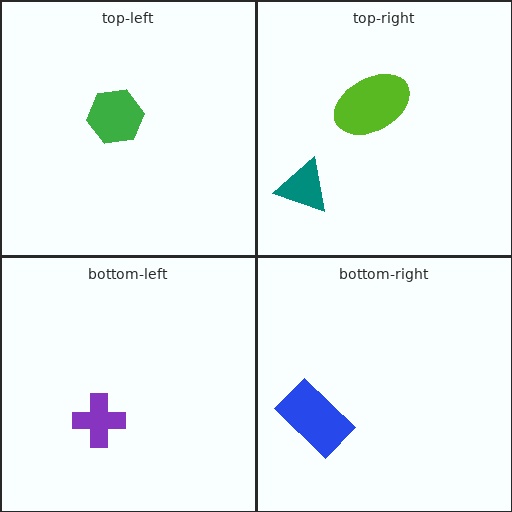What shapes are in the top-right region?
The teal triangle, the lime ellipse.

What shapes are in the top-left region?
The green hexagon.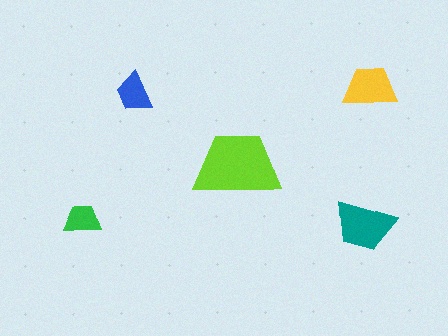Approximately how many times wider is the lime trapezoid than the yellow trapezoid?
About 1.5 times wider.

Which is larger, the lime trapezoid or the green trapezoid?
The lime one.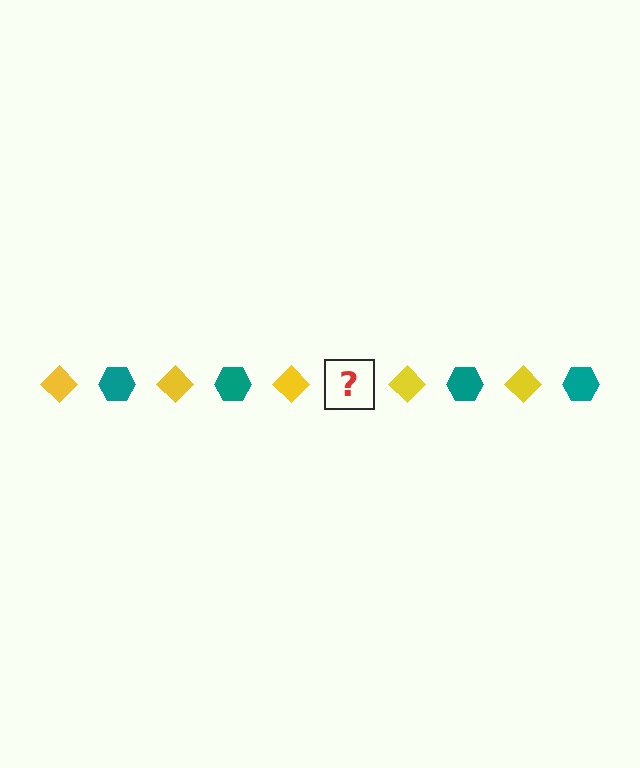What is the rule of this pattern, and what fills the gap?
The rule is that the pattern alternates between yellow diamond and teal hexagon. The gap should be filled with a teal hexagon.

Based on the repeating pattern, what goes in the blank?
The blank should be a teal hexagon.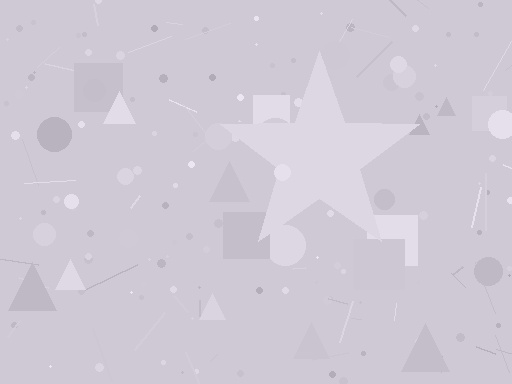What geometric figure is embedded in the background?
A star is embedded in the background.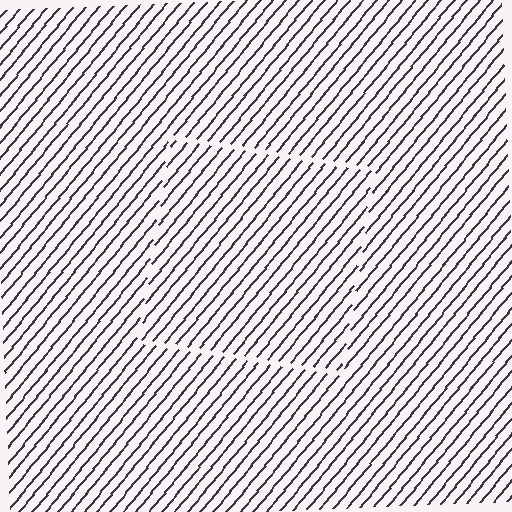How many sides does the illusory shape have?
4 sides — the line-ends trace a square.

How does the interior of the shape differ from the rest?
The interior of the shape contains the same grating, shifted by half a period — the contour is defined by the phase discontinuity where line-ends from the inner and outer gratings abut.